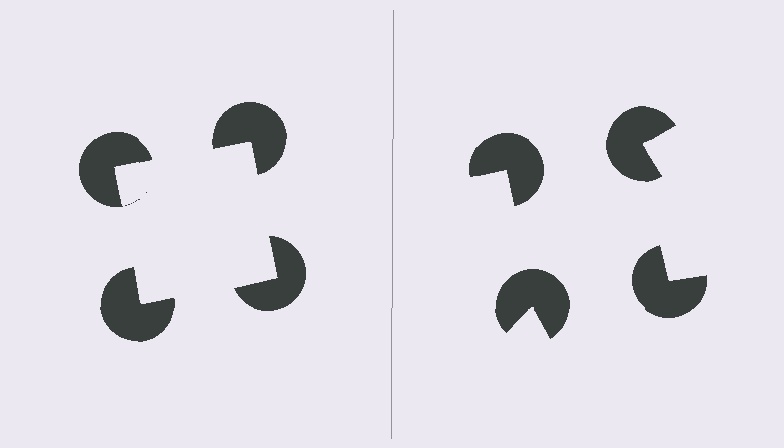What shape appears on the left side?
An illusory square.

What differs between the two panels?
The pac-man discs are positioned identically on both sides; only the wedge orientations differ. On the left they align to a square; on the right they are misaligned.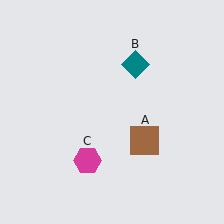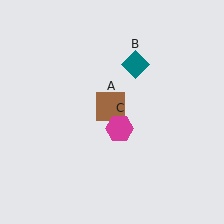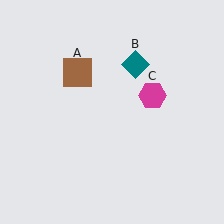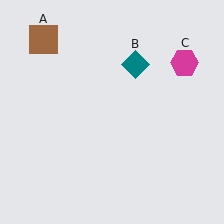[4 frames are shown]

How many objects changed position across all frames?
2 objects changed position: brown square (object A), magenta hexagon (object C).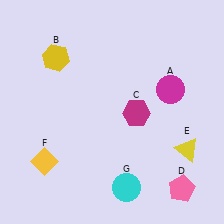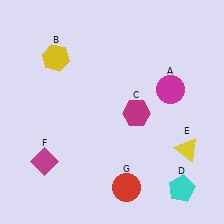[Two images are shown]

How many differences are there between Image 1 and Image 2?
There are 3 differences between the two images.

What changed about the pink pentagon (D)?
In Image 1, D is pink. In Image 2, it changed to cyan.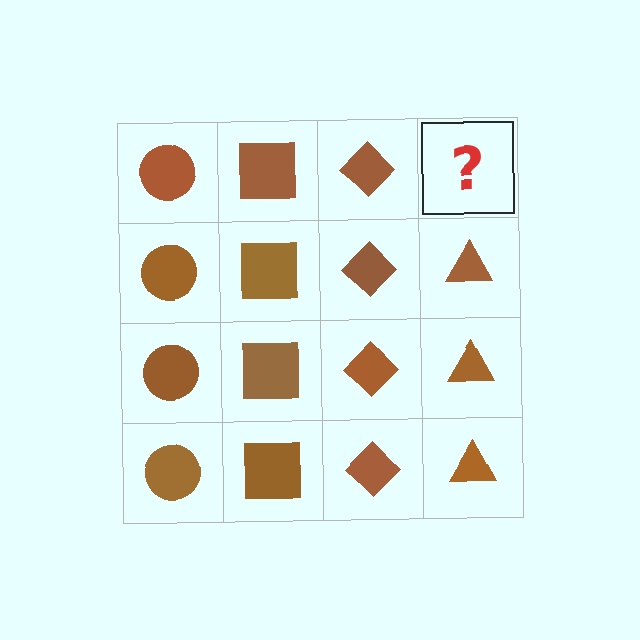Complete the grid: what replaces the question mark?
The question mark should be replaced with a brown triangle.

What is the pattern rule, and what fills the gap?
The rule is that each column has a consistent shape. The gap should be filled with a brown triangle.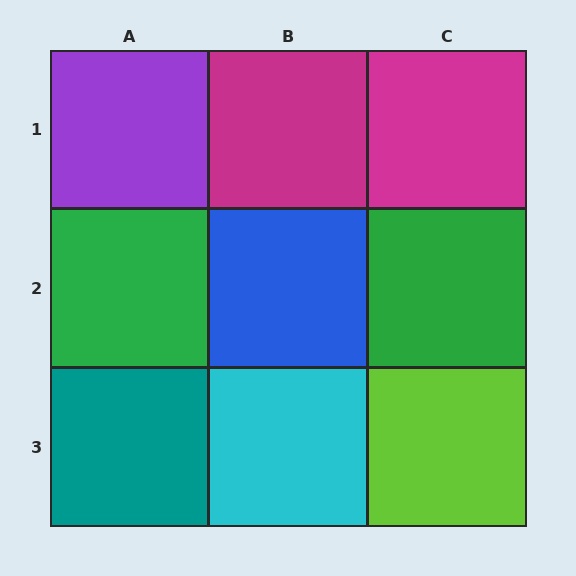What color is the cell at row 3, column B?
Cyan.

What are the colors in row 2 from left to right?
Green, blue, green.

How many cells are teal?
1 cell is teal.